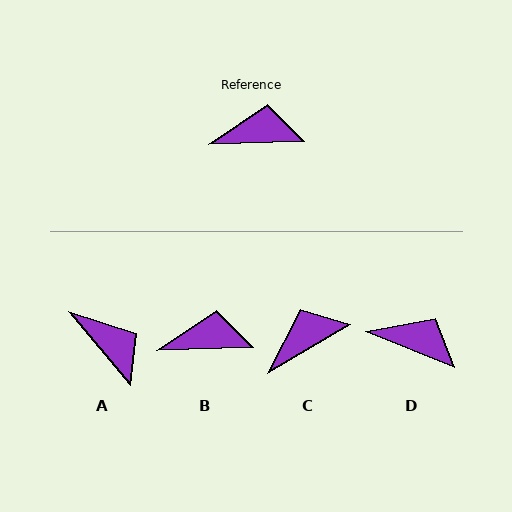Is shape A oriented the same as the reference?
No, it is off by about 52 degrees.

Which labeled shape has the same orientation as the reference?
B.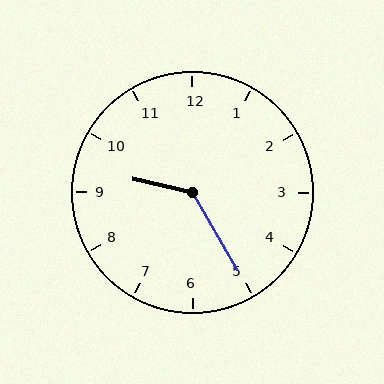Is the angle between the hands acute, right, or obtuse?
It is obtuse.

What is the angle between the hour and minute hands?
Approximately 132 degrees.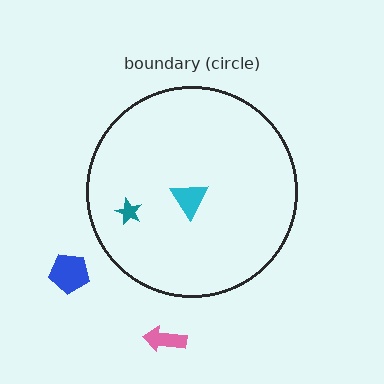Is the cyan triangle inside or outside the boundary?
Inside.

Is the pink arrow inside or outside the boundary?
Outside.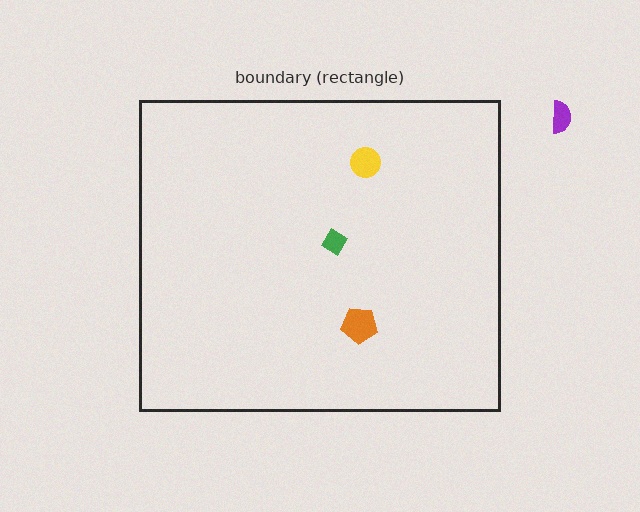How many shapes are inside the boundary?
3 inside, 1 outside.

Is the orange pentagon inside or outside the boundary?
Inside.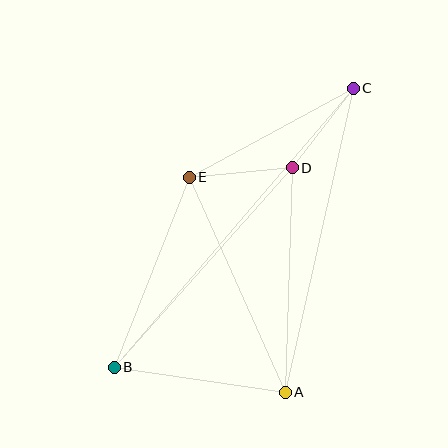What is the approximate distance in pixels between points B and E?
The distance between B and E is approximately 204 pixels.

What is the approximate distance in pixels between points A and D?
The distance between A and D is approximately 225 pixels.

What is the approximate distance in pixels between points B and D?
The distance between B and D is approximately 267 pixels.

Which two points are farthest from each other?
Points B and C are farthest from each other.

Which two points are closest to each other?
Points C and D are closest to each other.